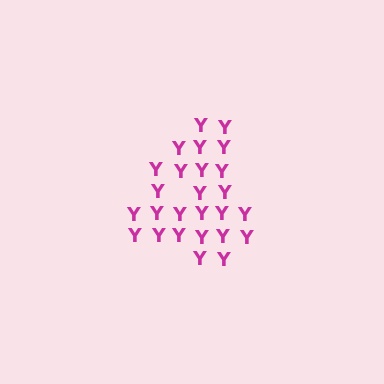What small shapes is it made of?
It is made of small letter Y's.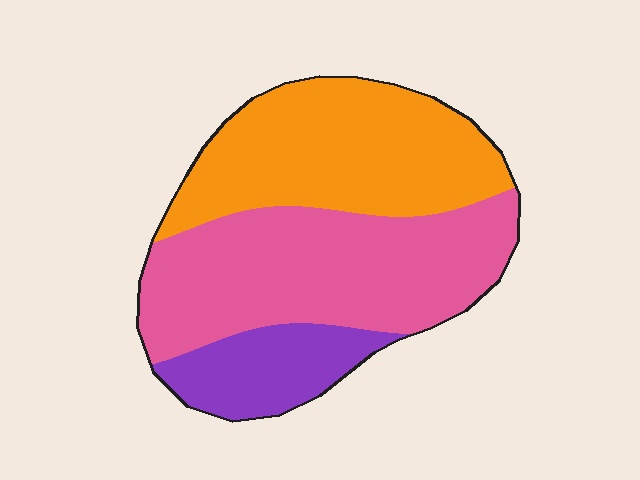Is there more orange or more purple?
Orange.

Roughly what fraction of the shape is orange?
Orange covers roughly 40% of the shape.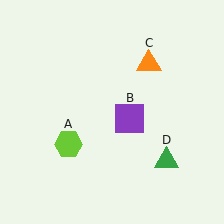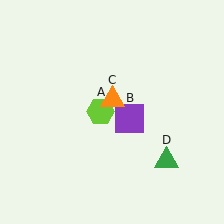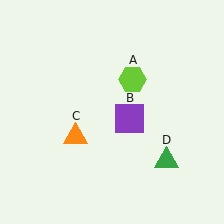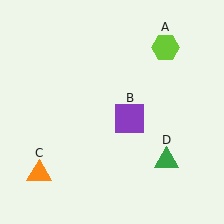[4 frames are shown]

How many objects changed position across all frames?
2 objects changed position: lime hexagon (object A), orange triangle (object C).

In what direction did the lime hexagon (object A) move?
The lime hexagon (object A) moved up and to the right.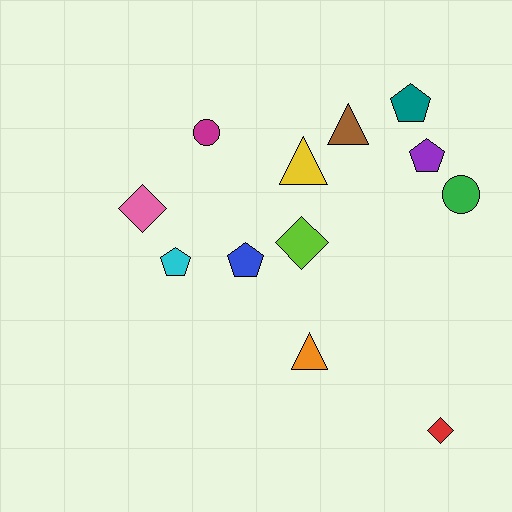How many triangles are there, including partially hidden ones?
There are 3 triangles.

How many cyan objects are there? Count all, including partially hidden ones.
There is 1 cyan object.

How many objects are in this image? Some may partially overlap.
There are 12 objects.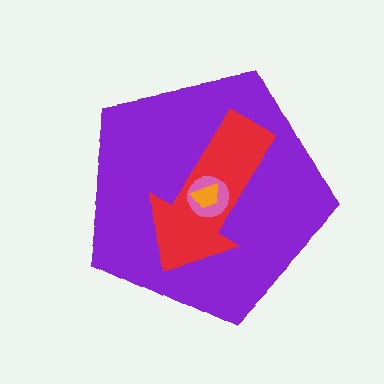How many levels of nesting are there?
4.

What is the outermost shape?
The purple pentagon.